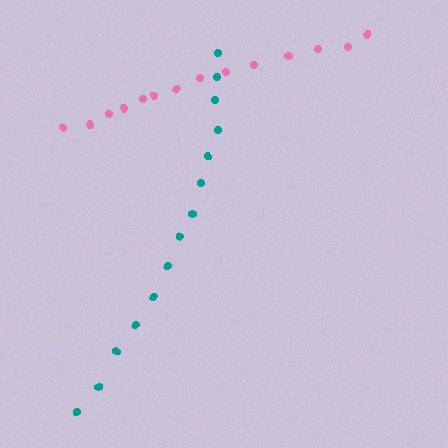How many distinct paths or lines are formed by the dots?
There are 2 distinct paths.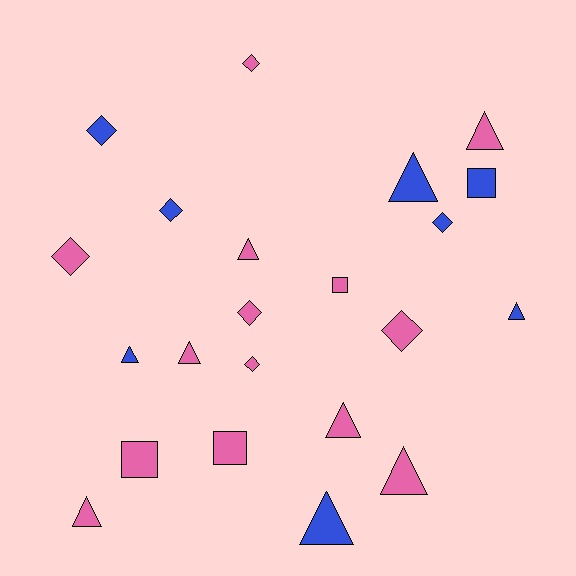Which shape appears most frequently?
Triangle, with 10 objects.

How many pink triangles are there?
There are 6 pink triangles.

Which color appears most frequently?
Pink, with 14 objects.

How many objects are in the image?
There are 22 objects.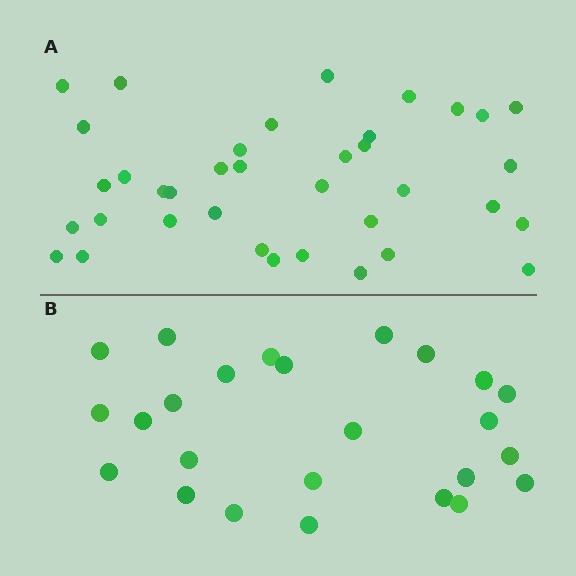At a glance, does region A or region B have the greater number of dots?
Region A (the top region) has more dots.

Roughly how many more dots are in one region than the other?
Region A has roughly 12 or so more dots than region B.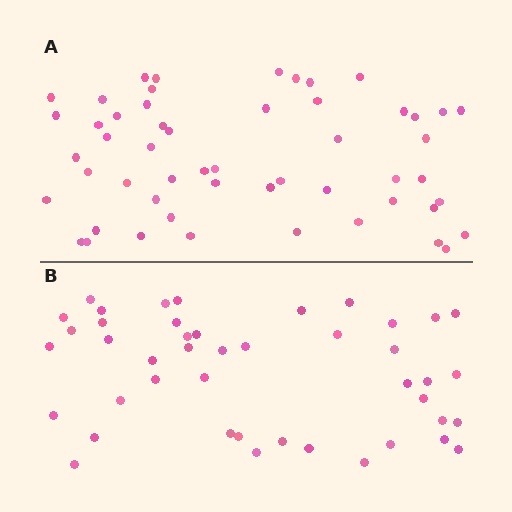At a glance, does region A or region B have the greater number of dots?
Region A (the top region) has more dots.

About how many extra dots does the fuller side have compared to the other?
Region A has roughly 8 or so more dots than region B.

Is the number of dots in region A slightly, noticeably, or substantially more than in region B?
Region A has only slightly more — the two regions are fairly close. The ratio is roughly 1.2 to 1.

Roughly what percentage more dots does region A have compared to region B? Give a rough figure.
About 20% more.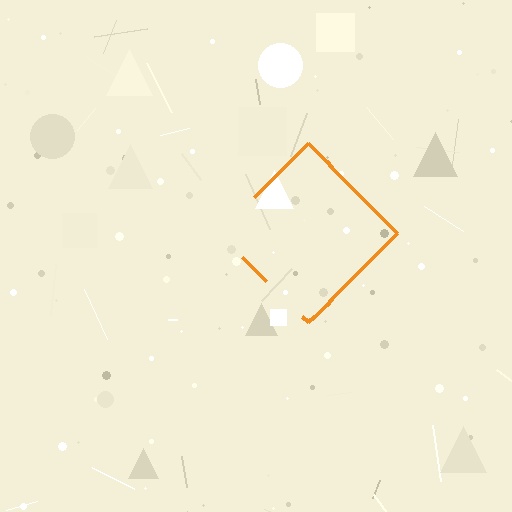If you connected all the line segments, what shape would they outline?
They would outline a diamond.